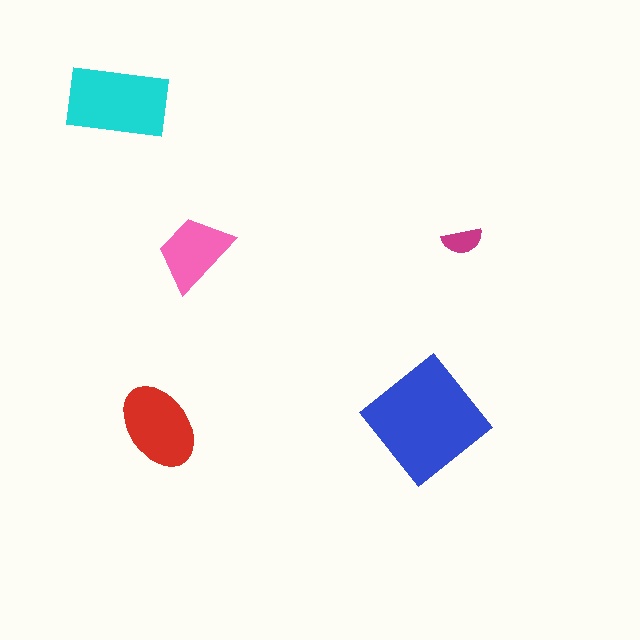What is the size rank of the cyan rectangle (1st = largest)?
2nd.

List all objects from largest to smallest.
The blue diamond, the cyan rectangle, the red ellipse, the pink trapezoid, the magenta semicircle.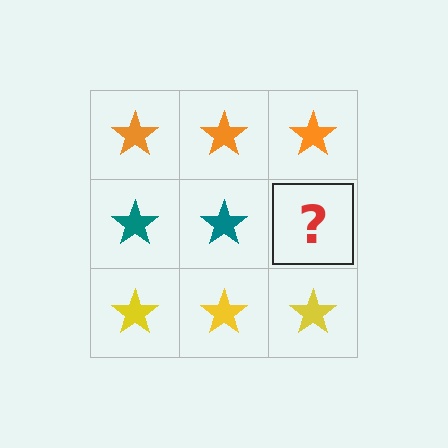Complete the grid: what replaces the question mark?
The question mark should be replaced with a teal star.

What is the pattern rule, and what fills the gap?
The rule is that each row has a consistent color. The gap should be filled with a teal star.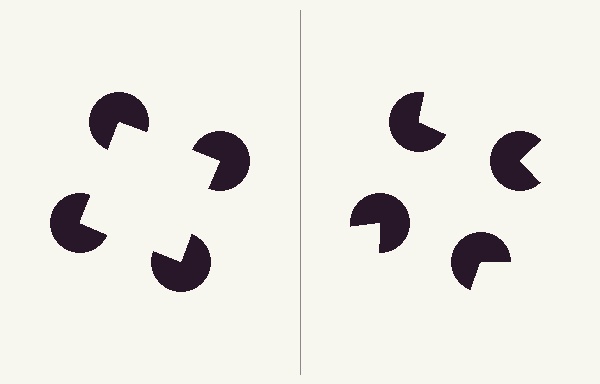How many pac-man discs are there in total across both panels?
8 — 4 on each side.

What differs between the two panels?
The pac-man discs are positioned identically on both sides; only the wedge orientations differ. On the left they align to a square; on the right they are misaligned.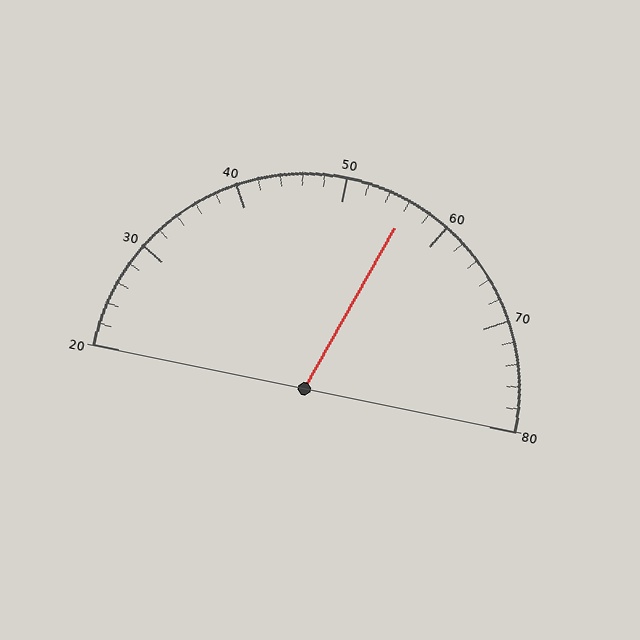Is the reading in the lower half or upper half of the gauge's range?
The reading is in the upper half of the range (20 to 80).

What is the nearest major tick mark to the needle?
The nearest major tick mark is 60.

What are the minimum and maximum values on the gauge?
The gauge ranges from 20 to 80.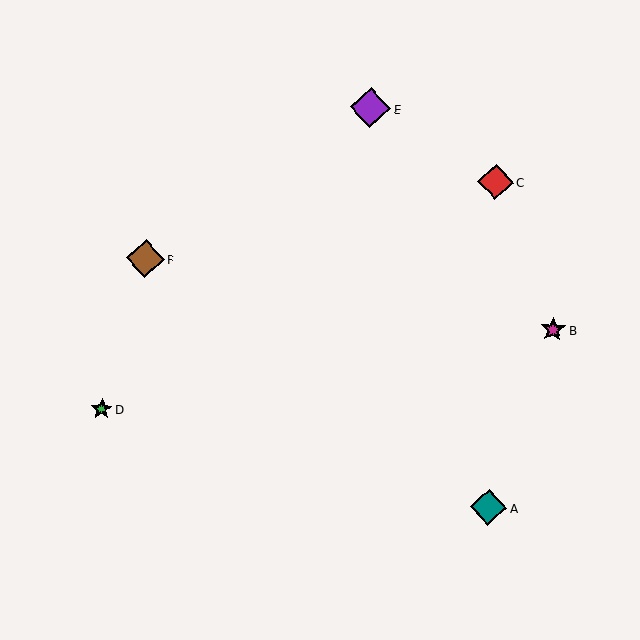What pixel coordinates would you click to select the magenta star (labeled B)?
Click at (553, 329) to select the magenta star B.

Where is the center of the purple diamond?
The center of the purple diamond is at (371, 108).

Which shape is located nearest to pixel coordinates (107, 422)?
The green star (labeled D) at (102, 409) is nearest to that location.